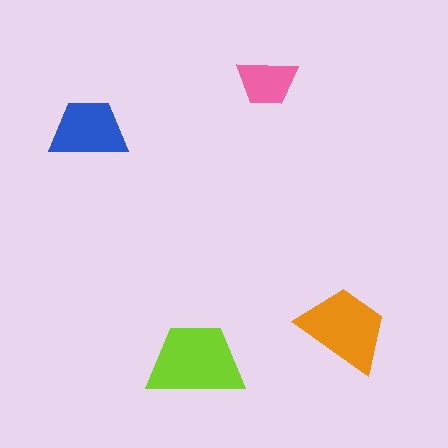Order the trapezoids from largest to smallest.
the lime one, the orange one, the blue one, the pink one.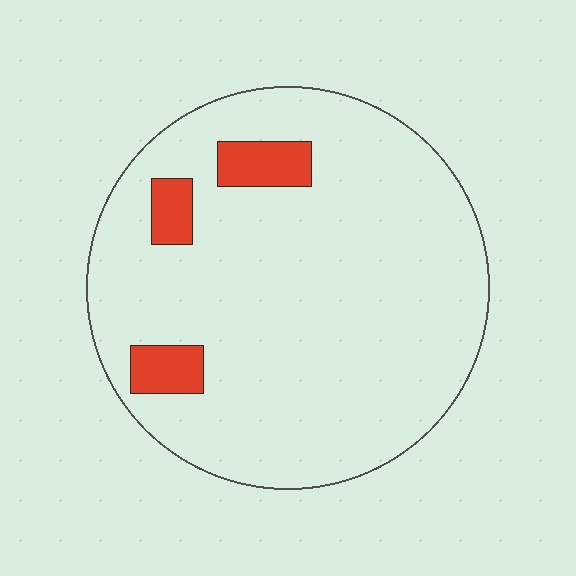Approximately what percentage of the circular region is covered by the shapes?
Approximately 10%.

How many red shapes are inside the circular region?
3.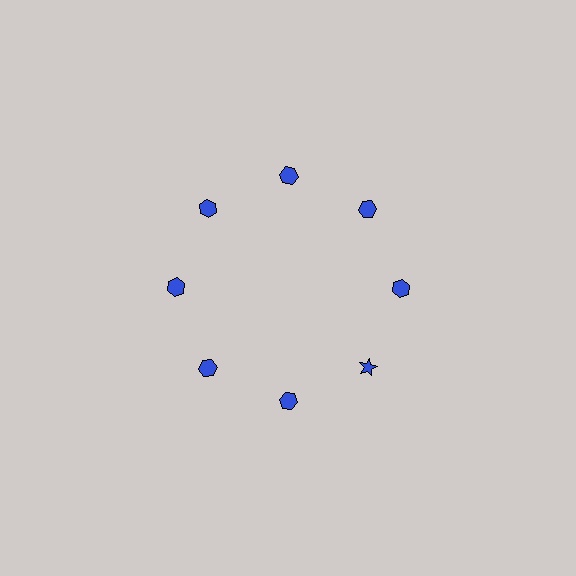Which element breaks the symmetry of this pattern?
The blue star at roughly the 4 o'clock position breaks the symmetry. All other shapes are blue hexagons.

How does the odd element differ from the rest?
It has a different shape: star instead of hexagon.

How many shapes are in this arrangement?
There are 8 shapes arranged in a ring pattern.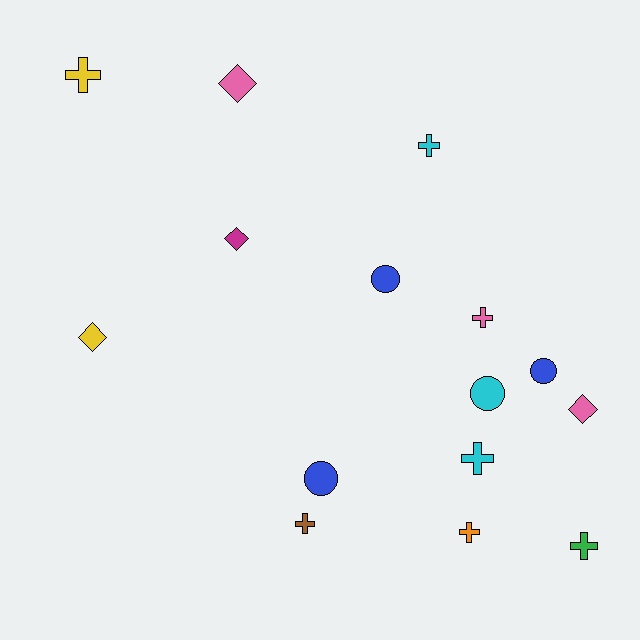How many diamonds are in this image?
There are 4 diamonds.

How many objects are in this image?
There are 15 objects.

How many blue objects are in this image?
There are 3 blue objects.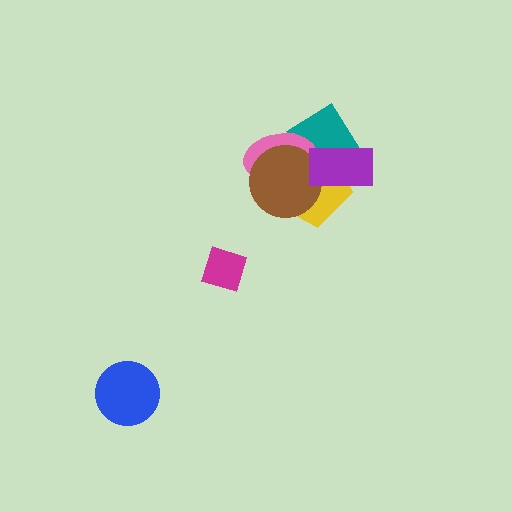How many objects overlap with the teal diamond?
4 objects overlap with the teal diamond.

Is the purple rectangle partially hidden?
No, no other shape covers it.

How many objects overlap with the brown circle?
4 objects overlap with the brown circle.